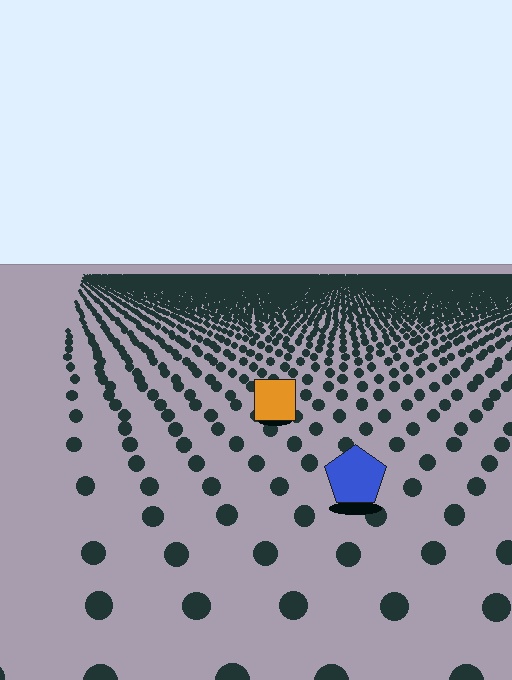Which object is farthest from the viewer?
The orange square is farthest from the viewer. It appears smaller and the ground texture around it is denser.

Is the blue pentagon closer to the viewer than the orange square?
Yes. The blue pentagon is closer — you can tell from the texture gradient: the ground texture is coarser near it.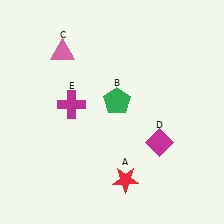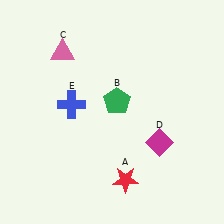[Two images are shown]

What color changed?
The cross (E) changed from magenta in Image 1 to blue in Image 2.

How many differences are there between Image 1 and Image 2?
There is 1 difference between the two images.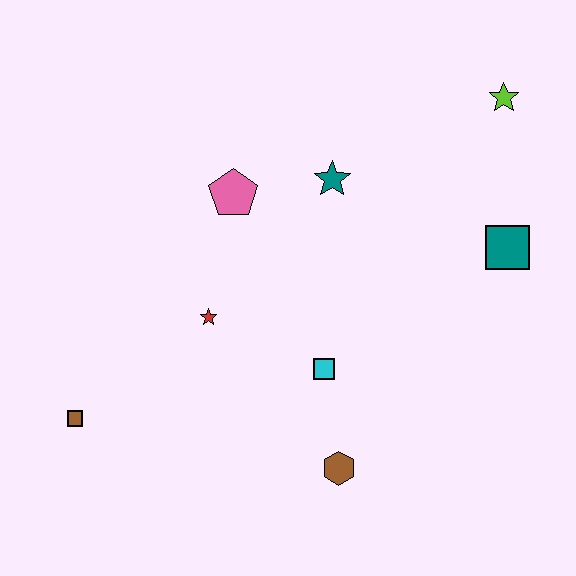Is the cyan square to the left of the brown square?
No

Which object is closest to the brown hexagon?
The cyan square is closest to the brown hexagon.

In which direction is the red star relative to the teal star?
The red star is below the teal star.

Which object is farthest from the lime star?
The brown square is farthest from the lime star.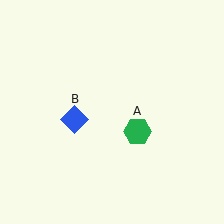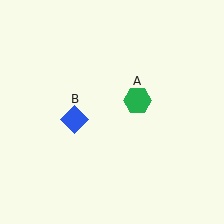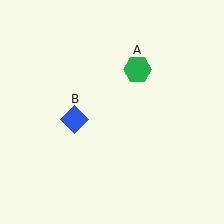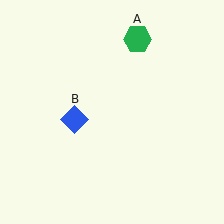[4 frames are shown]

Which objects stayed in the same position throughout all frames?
Blue diamond (object B) remained stationary.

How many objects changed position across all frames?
1 object changed position: green hexagon (object A).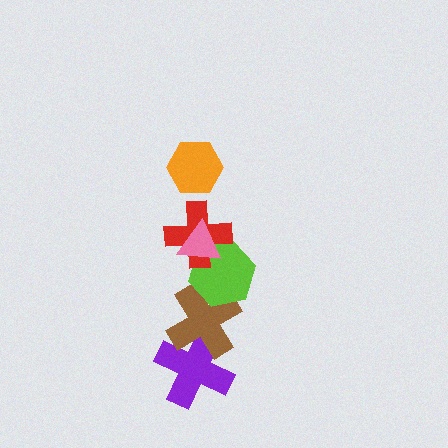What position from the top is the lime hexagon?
The lime hexagon is 4th from the top.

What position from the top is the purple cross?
The purple cross is 6th from the top.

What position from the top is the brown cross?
The brown cross is 5th from the top.